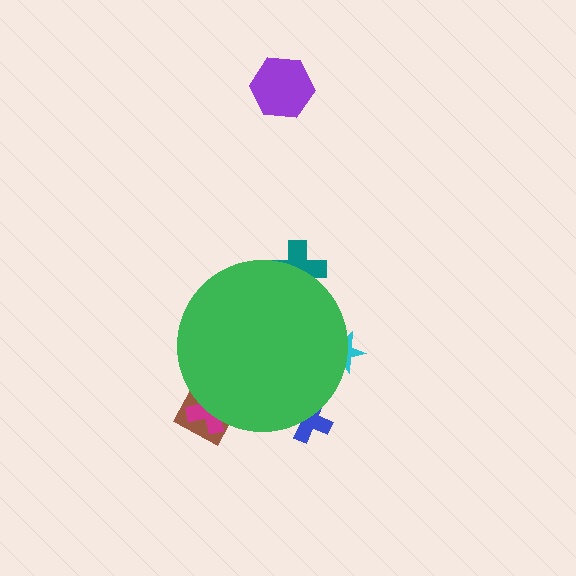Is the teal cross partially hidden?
Yes, the teal cross is partially hidden behind the green circle.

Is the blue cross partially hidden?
Yes, the blue cross is partially hidden behind the green circle.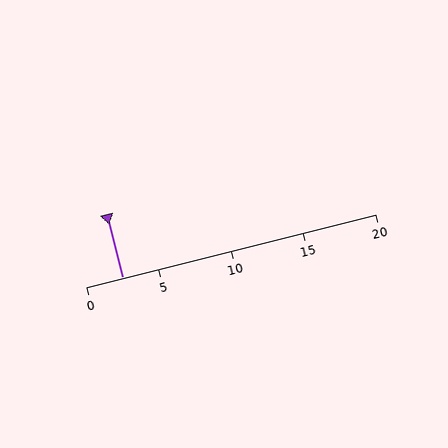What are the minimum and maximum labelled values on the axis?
The axis runs from 0 to 20.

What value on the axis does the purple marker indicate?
The marker indicates approximately 2.5.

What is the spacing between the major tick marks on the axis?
The major ticks are spaced 5 apart.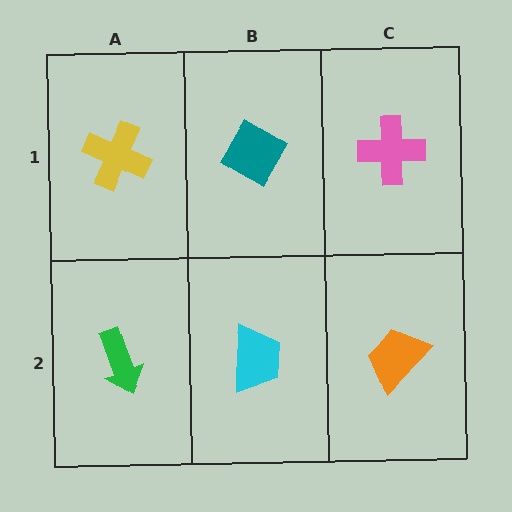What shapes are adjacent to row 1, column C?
An orange trapezoid (row 2, column C), a teal diamond (row 1, column B).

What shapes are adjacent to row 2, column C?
A pink cross (row 1, column C), a cyan trapezoid (row 2, column B).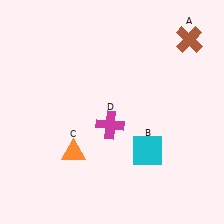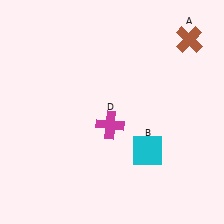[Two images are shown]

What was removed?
The orange triangle (C) was removed in Image 2.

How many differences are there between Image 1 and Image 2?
There is 1 difference between the two images.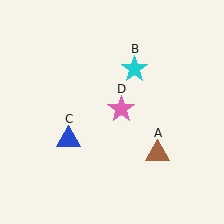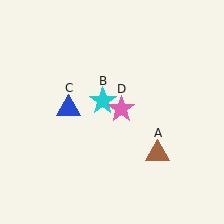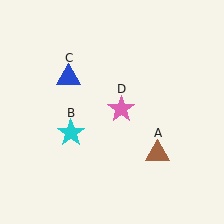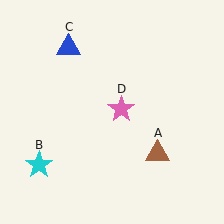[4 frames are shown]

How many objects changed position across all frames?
2 objects changed position: cyan star (object B), blue triangle (object C).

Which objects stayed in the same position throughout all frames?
Brown triangle (object A) and pink star (object D) remained stationary.